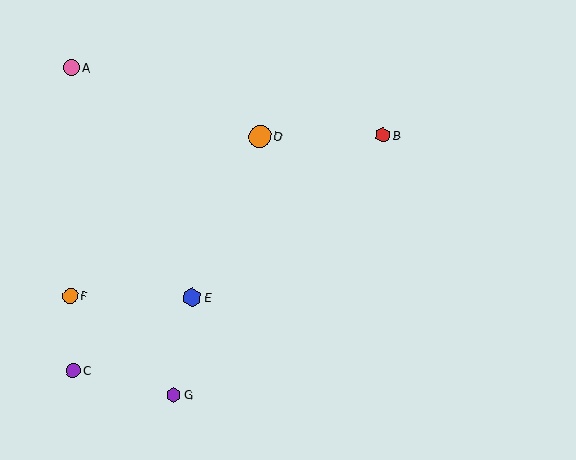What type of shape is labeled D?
Shape D is an orange circle.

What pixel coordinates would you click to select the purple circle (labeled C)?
Click at (73, 370) to select the purple circle C.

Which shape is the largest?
The orange circle (labeled D) is the largest.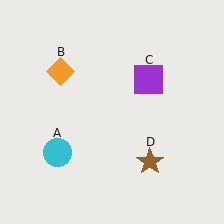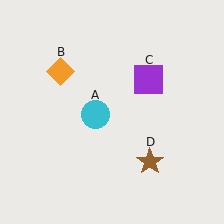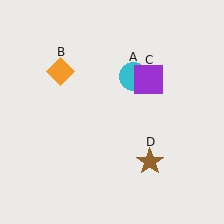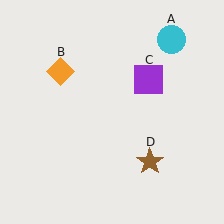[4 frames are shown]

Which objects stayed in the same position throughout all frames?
Orange diamond (object B) and purple square (object C) and brown star (object D) remained stationary.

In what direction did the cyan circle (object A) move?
The cyan circle (object A) moved up and to the right.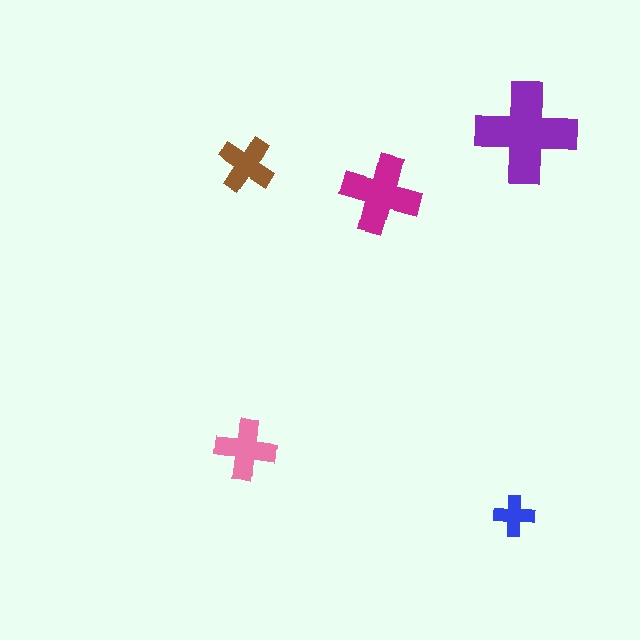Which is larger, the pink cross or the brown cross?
The pink one.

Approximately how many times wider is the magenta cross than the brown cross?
About 1.5 times wider.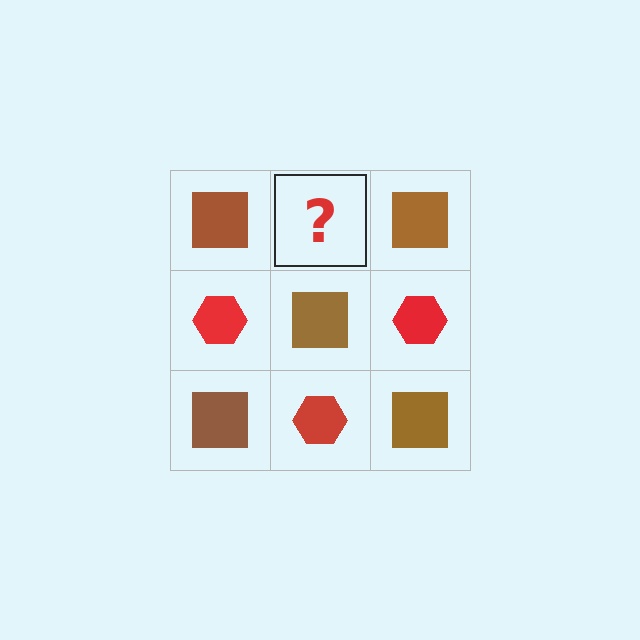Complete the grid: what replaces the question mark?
The question mark should be replaced with a red hexagon.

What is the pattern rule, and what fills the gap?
The rule is that it alternates brown square and red hexagon in a checkerboard pattern. The gap should be filled with a red hexagon.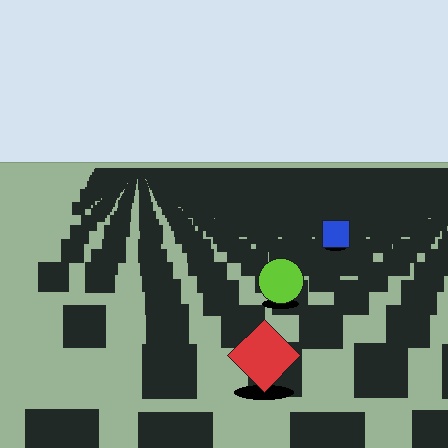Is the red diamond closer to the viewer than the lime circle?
Yes. The red diamond is closer — you can tell from the texture gradient: the ground texture is coarser near it.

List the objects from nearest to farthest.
From nearest to farthest: the red diamond, the lime circle, the blue square.